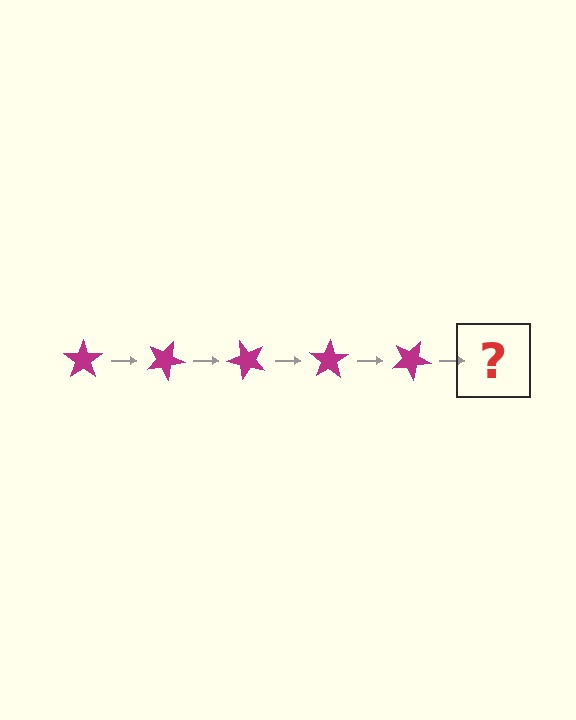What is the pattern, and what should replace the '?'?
The pattern is that the star rotates 25 degrees each step. The '?' should be a magenta star rotated 125 degrees.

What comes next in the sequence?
The next element should be a magenta star rotated 125 degrees.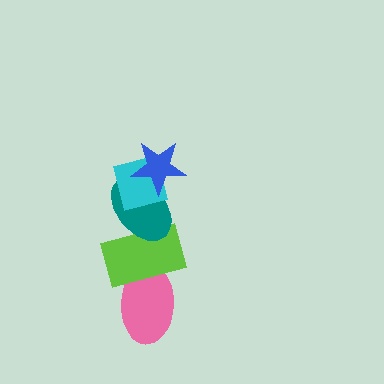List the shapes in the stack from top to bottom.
From top to bottom: the blue star, the cyan square, the teal ellipse, the lime rectangle, the pink ellipse.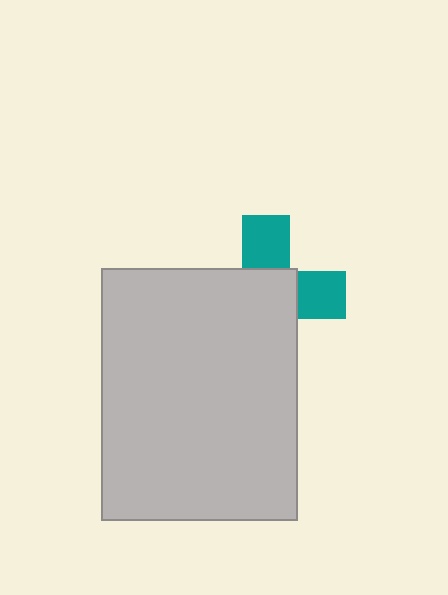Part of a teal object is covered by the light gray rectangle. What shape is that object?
It is a cross.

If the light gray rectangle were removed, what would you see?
You would see the complete teal cross.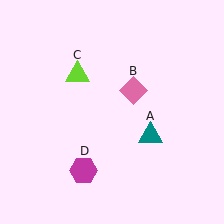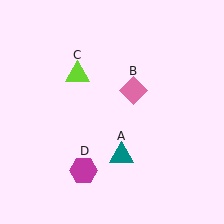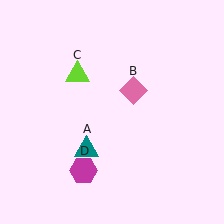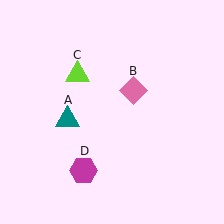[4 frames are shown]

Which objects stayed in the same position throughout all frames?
Pink diamond (object B) and lime triangle (object C) and magenta hexagon (object D) remained stationary.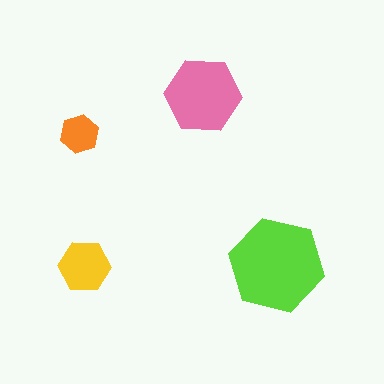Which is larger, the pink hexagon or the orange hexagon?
The pink one.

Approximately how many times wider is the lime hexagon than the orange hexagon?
About 2.5 times wider.